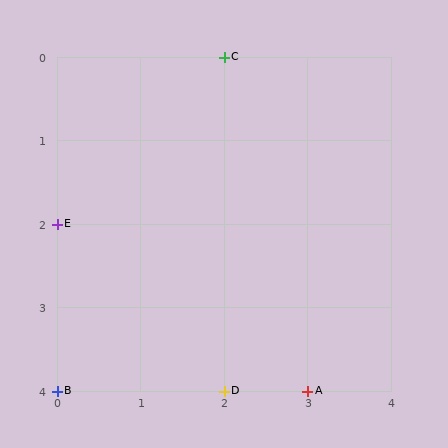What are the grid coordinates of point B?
Point B is at grid coordinates (0, 4).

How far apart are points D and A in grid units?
Points D and A are 1 column apart.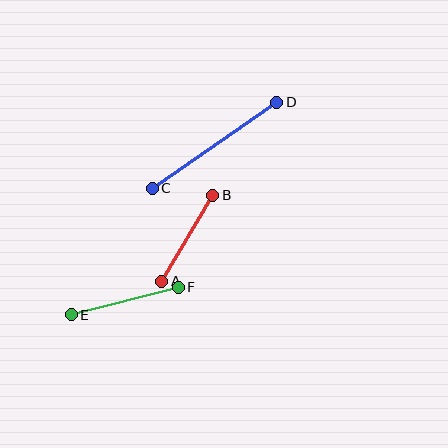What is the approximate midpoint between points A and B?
The midpoint is at approximately (187, 238) pixels.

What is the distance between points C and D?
The distance is approximately 151 pixels.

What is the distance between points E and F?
The distance is approximately 111 pixels.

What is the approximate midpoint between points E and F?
The midpoint is at approximately (125, 301) pixels.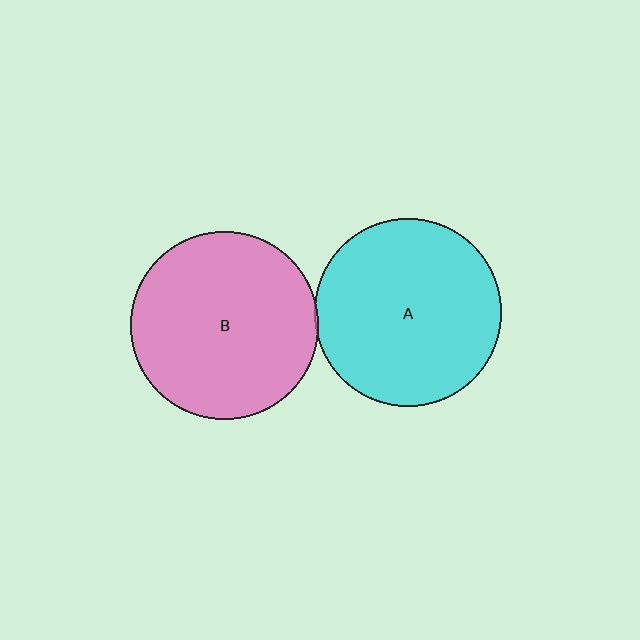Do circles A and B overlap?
Yes.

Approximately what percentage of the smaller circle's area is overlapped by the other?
Approximately 5%.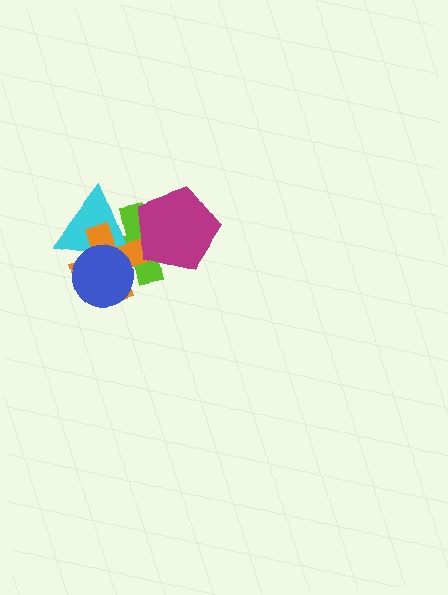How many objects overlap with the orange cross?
3 objects overlap with the orange cross.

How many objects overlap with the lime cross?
4 objects overlap with the lime cross.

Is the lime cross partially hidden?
Yes, it is partially covered by another shape.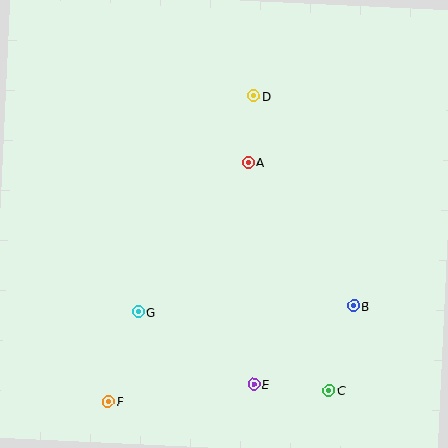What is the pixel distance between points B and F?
The distance between B and F is 263 pixels.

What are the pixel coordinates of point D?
Point D is at (254, 96).